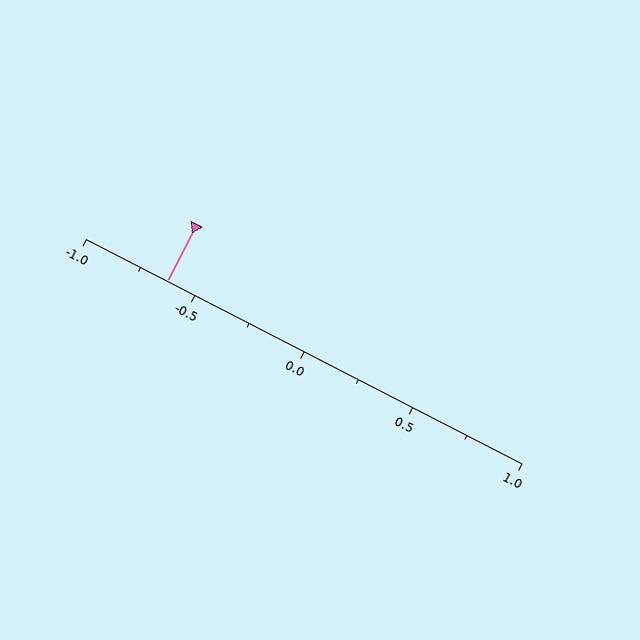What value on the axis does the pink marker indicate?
The marker indicates approximately -0.62.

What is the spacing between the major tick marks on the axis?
The major ticks are spaced 0.5 apart.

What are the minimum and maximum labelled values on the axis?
The axis runs from -1.0 to 1.0.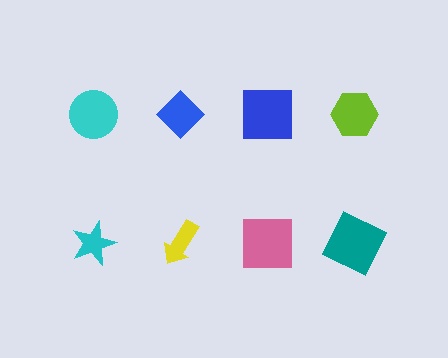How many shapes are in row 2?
4 shapes.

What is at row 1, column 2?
A blue diamond.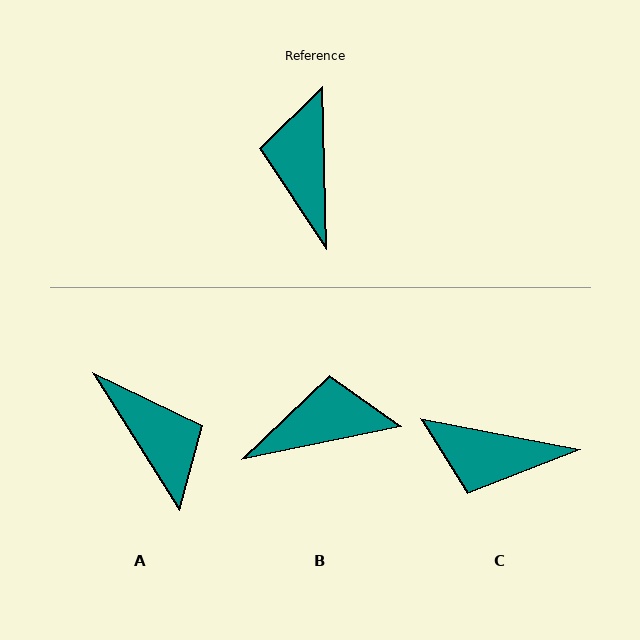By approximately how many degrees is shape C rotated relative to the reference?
Approximately 78 degrees counter-clockwise.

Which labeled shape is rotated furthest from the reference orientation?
A, about 149 degrees away.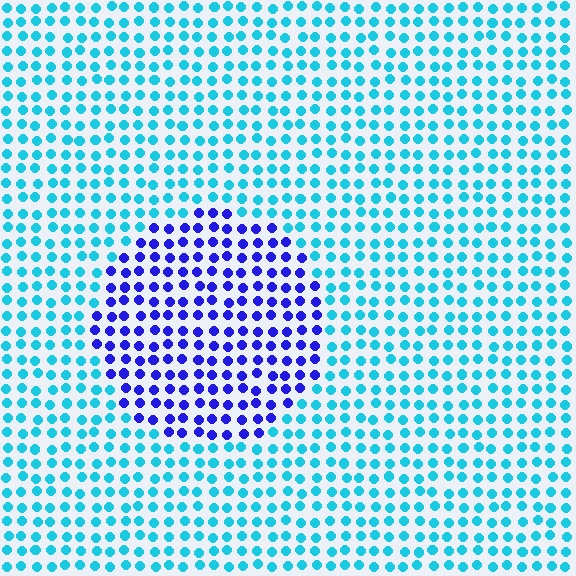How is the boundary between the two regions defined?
The boundary is defined purely by a slight shift in hue (about 55 degrees). Spacing, size, and orientation are identical on both sides.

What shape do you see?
I see a circle.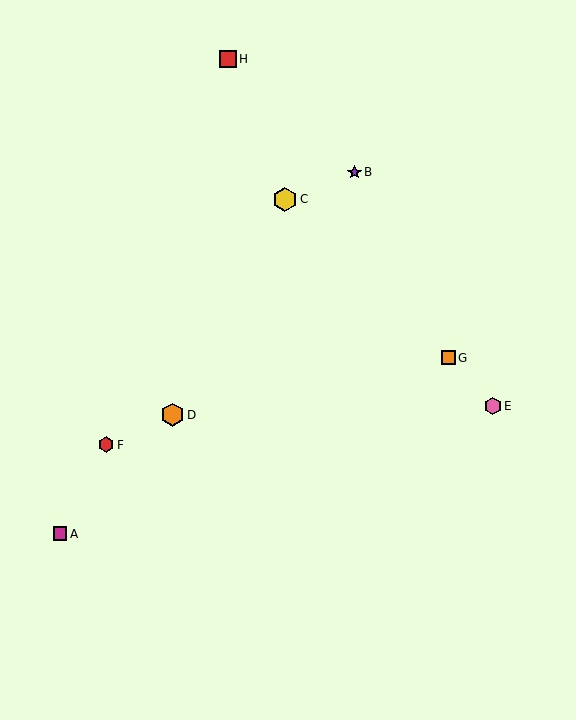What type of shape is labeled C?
Shape C is a yellow hexagon.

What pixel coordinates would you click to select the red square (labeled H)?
Click at (228, 59) to select the red square H.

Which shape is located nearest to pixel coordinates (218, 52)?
The red square (labeled H) at (228, 59) is nearest to that location.